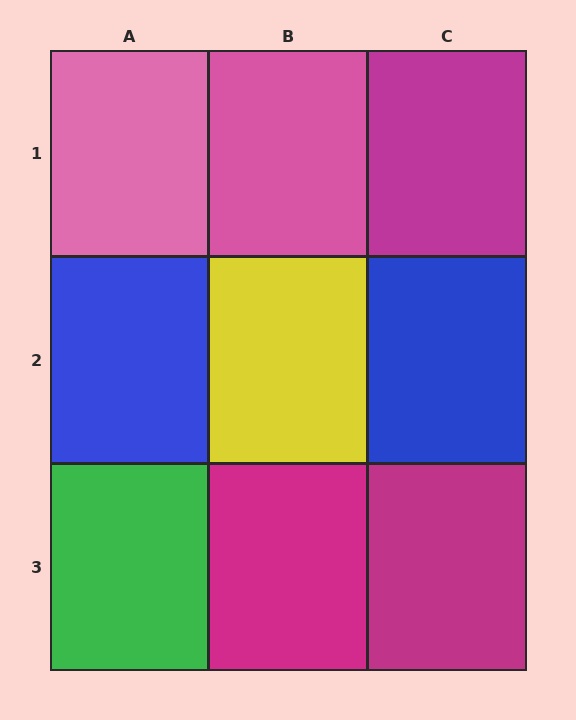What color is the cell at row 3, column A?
Green.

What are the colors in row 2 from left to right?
Blue, yellow, blue.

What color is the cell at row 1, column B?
Pink.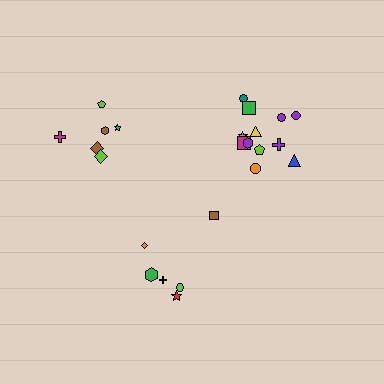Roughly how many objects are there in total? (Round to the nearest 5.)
Roughly 25 objects in total.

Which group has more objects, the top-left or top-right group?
The top-right group.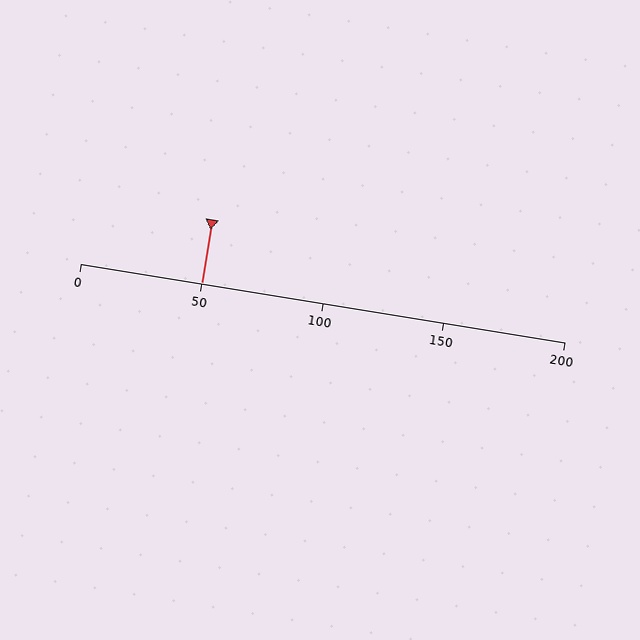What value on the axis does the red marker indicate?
The marker indicates approximately 50.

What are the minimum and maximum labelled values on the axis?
The axis runs from 0 to 200.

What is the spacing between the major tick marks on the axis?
The major ticks are spaced 50 apart.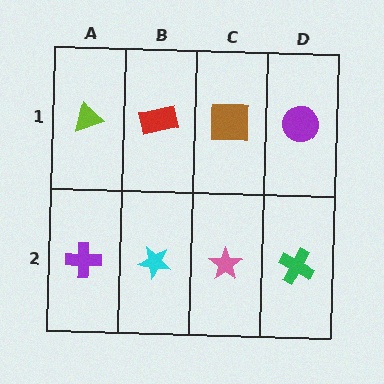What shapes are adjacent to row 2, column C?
A brown square (row 1, column C), a cyan star (row 2, column B), a green cross (row 2, column D).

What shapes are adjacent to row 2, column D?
A purple circle (row 1, column D), a pink star (row 2, column C).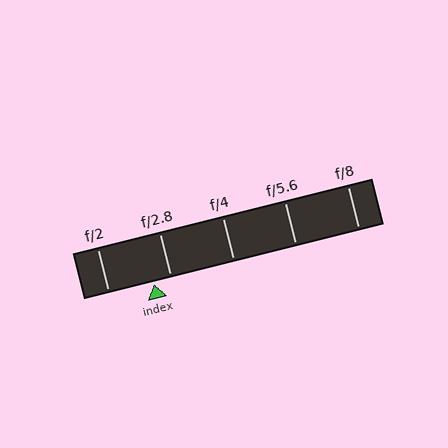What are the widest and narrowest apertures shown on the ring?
The widest aperture shown is f/2 and the narrowest is f/8.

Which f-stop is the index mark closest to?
The index mark is closest to f/2.8.